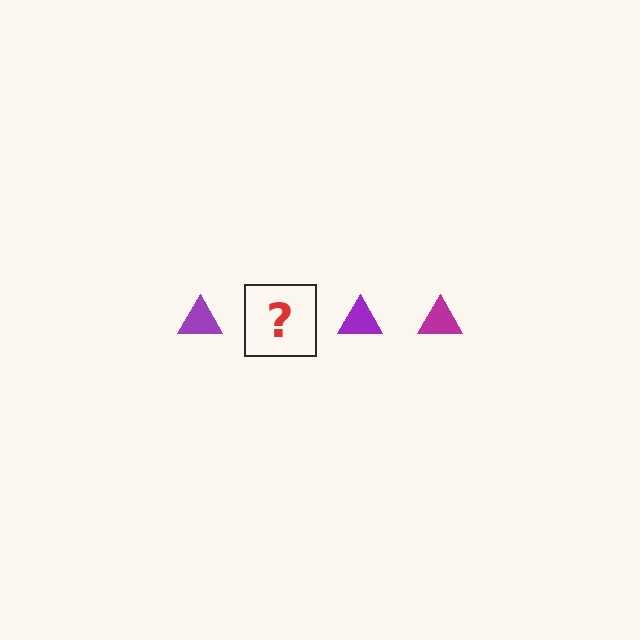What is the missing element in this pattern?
The missing element is a magenta triangle.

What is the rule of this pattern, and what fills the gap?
The rule is that the pattern cycles through purple, magenta triangles. The gap should be filled with a magenta triangle.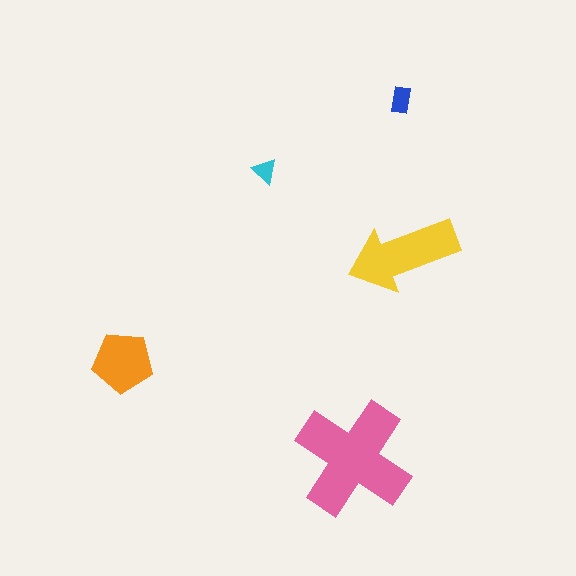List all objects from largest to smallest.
The pink cross, the yellow arrow, the orange pentagon, the blue rectangle, the cyan triangle.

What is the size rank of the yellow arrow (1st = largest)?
2nd.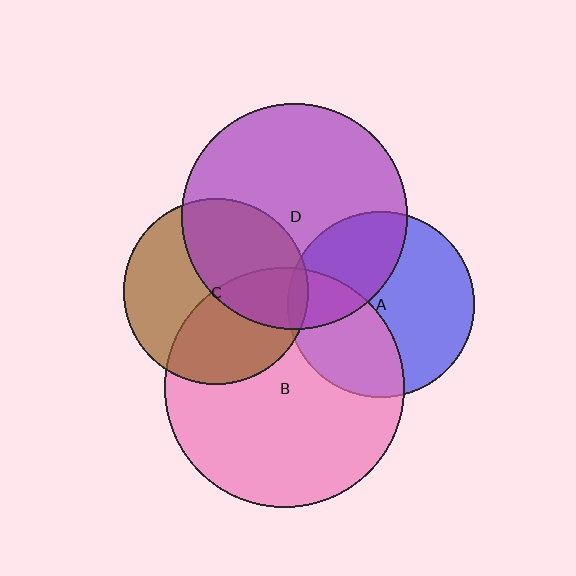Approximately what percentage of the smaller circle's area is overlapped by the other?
Approximately 45%.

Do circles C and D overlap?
Yes.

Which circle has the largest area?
Circle B (pink).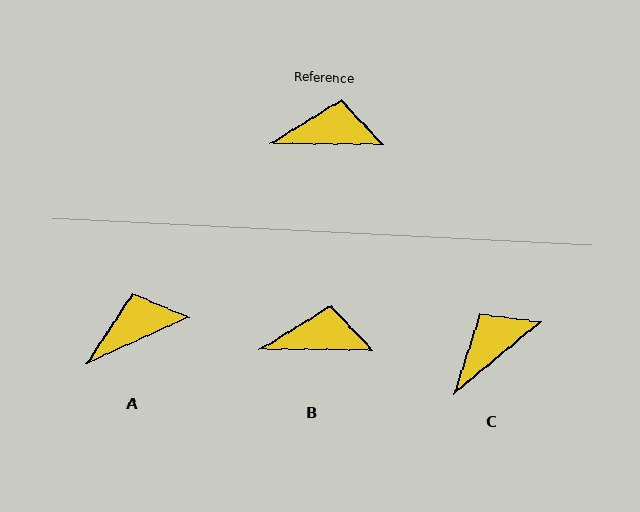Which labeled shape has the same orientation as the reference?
B.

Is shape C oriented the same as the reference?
No, it is off by about 41 degrees.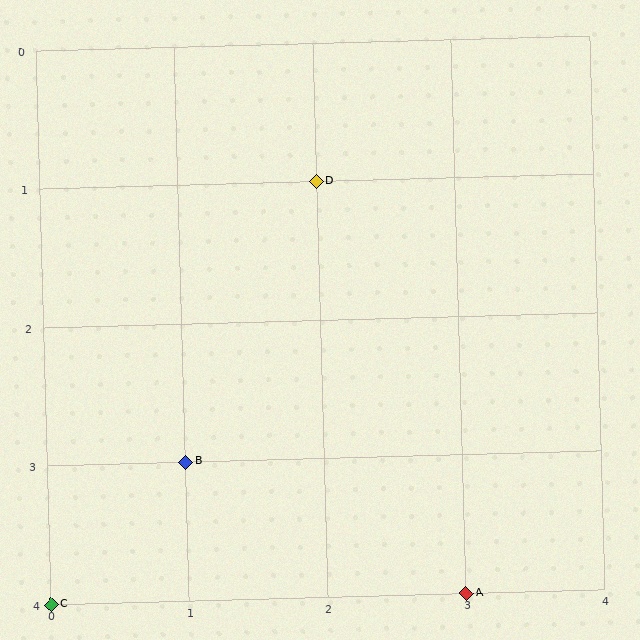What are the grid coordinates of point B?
Point B is at grid coordinates (1, 3).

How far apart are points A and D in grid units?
Points A and D are 1 column and 3 rows apart (about 3.2 grid units diagonally).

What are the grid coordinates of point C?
Point C is at grid coordinates (0, 4).